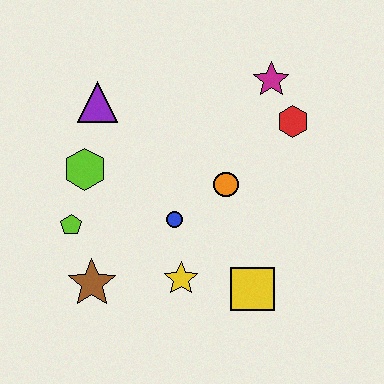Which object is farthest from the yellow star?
The magenta star is farthest from the yellow star.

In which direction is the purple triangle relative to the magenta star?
The purple triangle is to the left of the magenta star.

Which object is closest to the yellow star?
The blue circle is closest to the yellow star.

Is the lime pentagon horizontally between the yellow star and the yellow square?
No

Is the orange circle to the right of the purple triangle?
Yes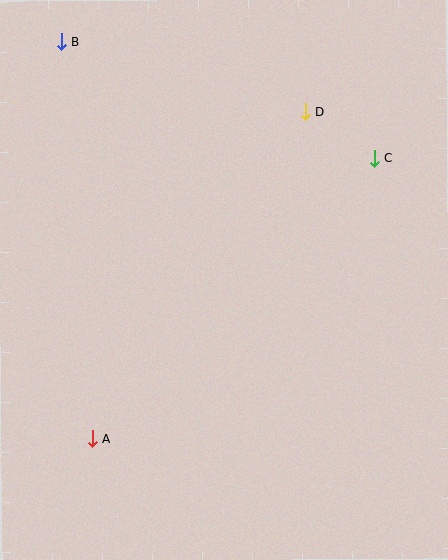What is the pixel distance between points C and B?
The distance between C and B is 334 pixels.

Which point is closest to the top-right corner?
Point C is closest to the top-right corner.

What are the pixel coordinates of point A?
Point A is at (93, 439).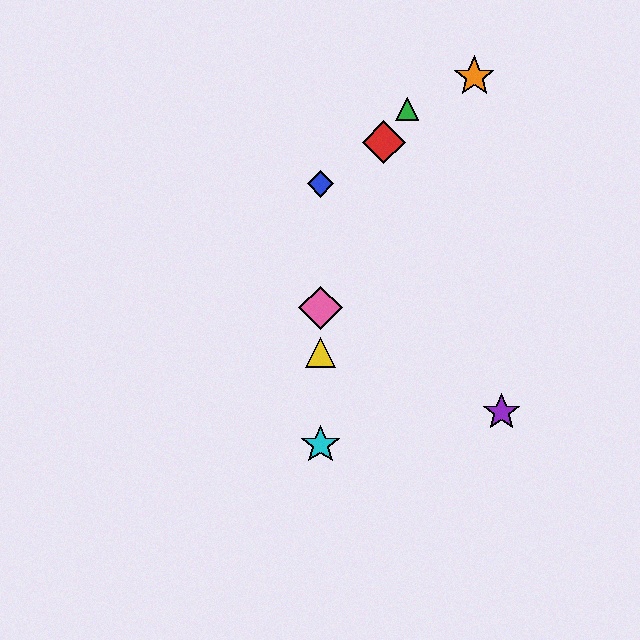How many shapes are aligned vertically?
4 shapes (the blue diamond, the yellow triangle, the cyan star, the pink diamond) are aligned vertically.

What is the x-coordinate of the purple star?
The purple star is at x≈502.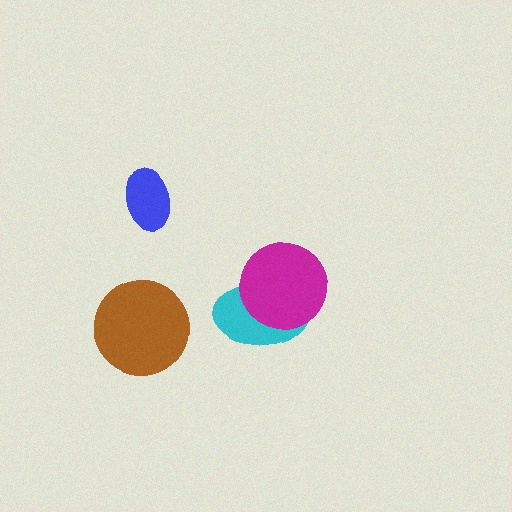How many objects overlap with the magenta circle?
1 object overlaps with the magenta circle.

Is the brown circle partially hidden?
No, no other shape covers it.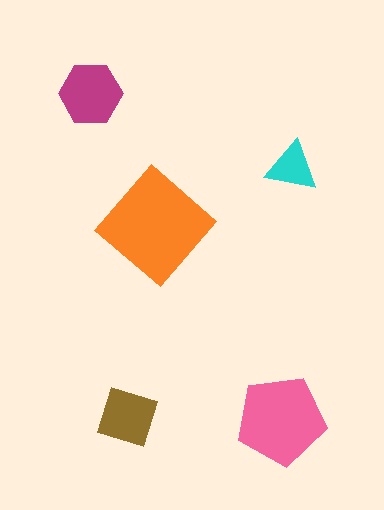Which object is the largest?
The orange diamond.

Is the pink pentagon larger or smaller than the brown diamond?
Larger.